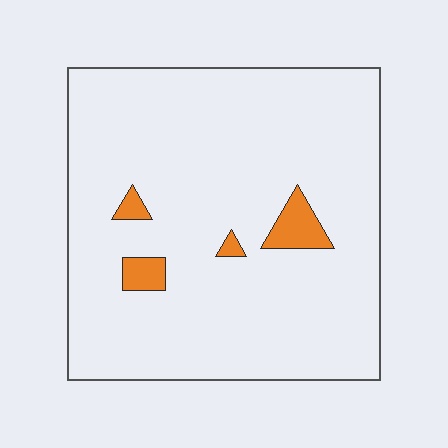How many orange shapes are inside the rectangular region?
4.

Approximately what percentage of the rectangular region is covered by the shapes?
Approximately 5%.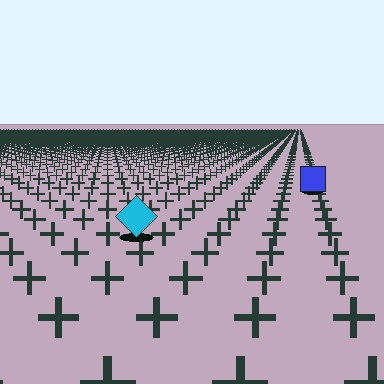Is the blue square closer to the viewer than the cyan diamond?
No. The cyan diamond is closer — you can tell from the texture gradient: the ground texture is coarser near it.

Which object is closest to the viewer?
The cyan diamond is closest. The texture marks near it are larger and more spread out.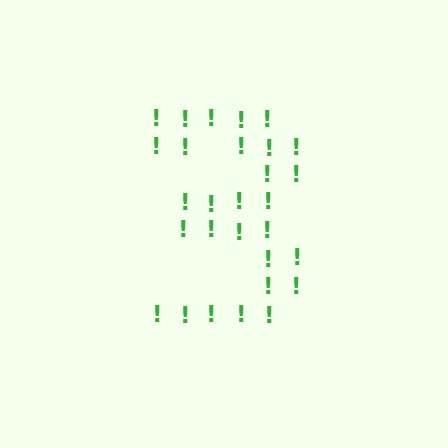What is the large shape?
The large shape is the digit 3.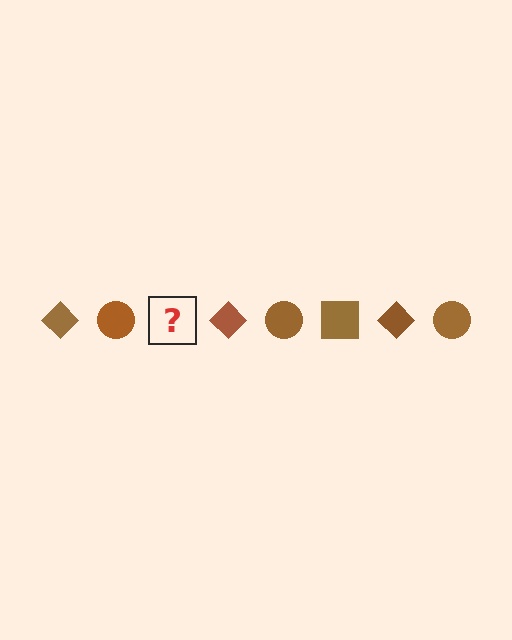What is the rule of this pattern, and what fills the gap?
The rule is that the pattern cycles through diamond, circle, square shapes in brown. The gap should be filled with a brown square.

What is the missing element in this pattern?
The missing element is a brown square.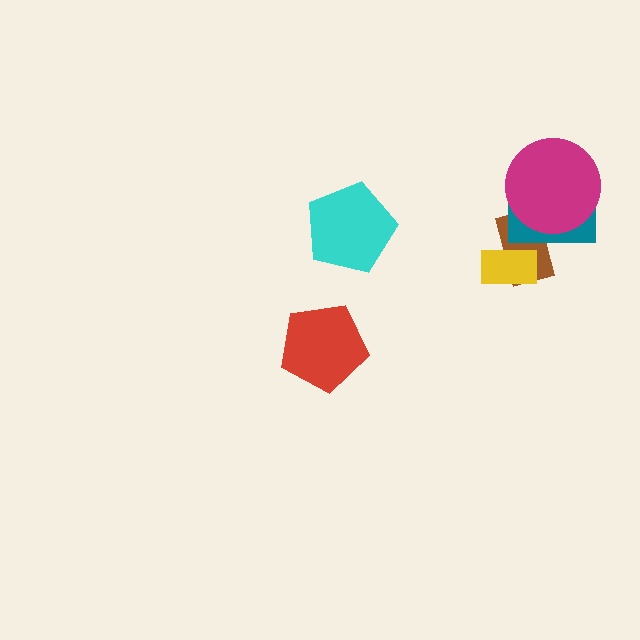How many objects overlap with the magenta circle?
2 objects overlap with the magenta circle.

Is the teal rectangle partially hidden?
Yes, it is partially covered by another shape.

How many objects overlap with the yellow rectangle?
1 object overlaps with the yellow rectangle.